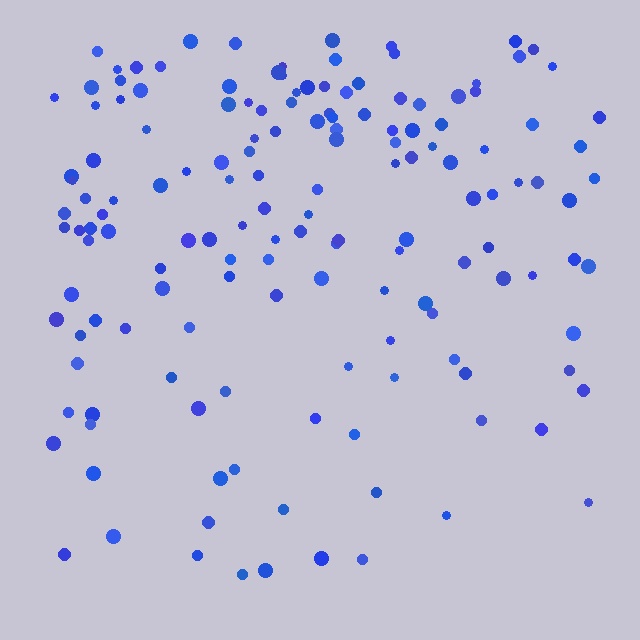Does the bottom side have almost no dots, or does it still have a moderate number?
Still a moderate number, just noticeably fewer than the top.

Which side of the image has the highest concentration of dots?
The top.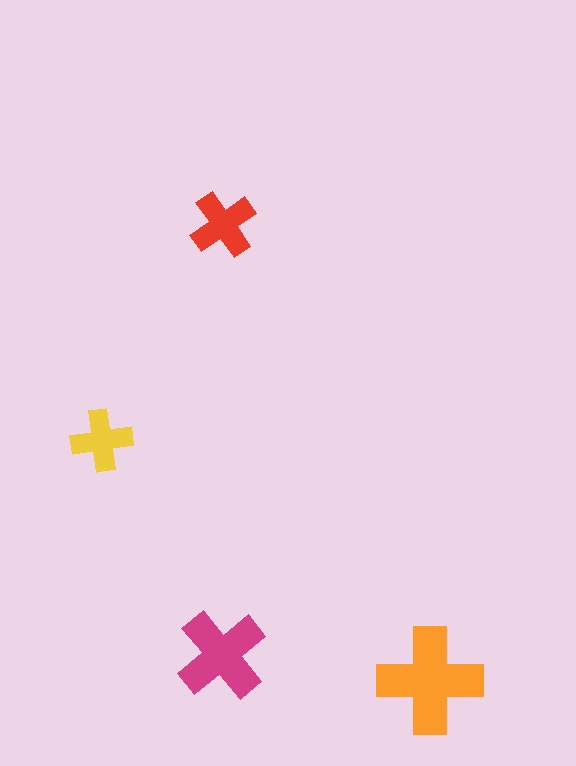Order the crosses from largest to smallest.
the orange one, the magenta one, the red one, the yellow one.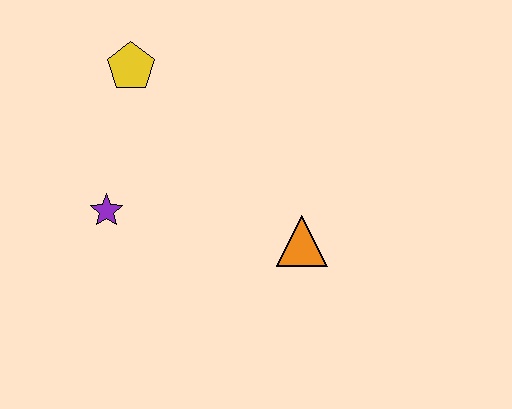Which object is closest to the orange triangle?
The purple star is closest to the orange triangle.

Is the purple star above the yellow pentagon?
No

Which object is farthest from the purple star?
The orange triangle is farthest from the purple star.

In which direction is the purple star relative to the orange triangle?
The purple star is to the left of the orange triangle.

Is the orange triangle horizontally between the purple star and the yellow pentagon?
No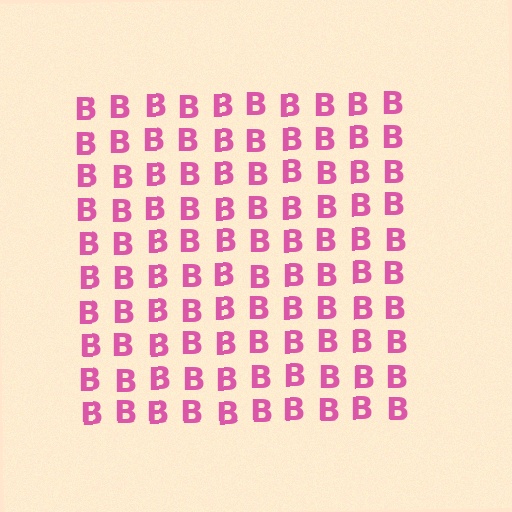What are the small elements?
The small elements are letter B's.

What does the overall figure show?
The overall figure shows a square.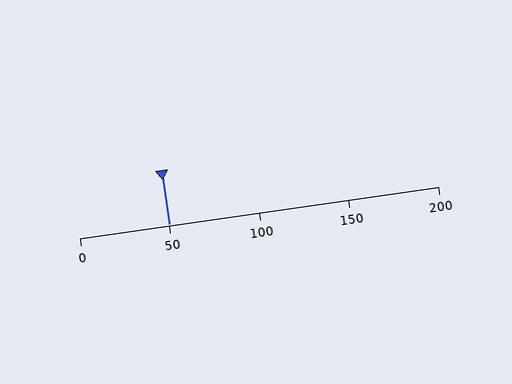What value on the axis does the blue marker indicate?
The marker indicates approximately 50.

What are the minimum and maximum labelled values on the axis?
The axis runs from 0 to 200.